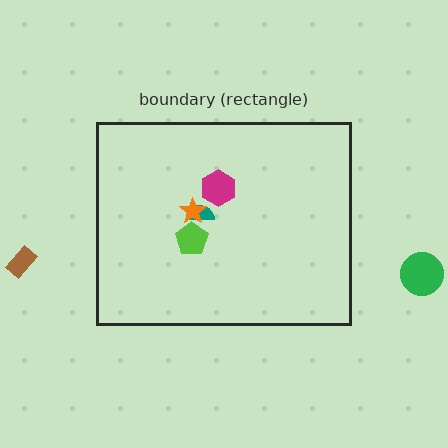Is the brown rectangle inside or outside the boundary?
Outside.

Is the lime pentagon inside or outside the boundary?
Inside.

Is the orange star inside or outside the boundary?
Inside.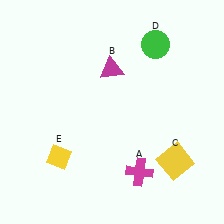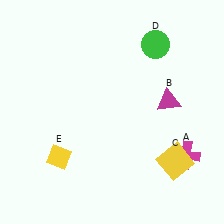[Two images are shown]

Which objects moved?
The objects that moved are: the magenta cross (A), the magenta triangle (B).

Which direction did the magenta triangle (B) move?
The magenta triangle (B) moved right.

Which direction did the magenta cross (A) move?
The magenta cross (A) moved right.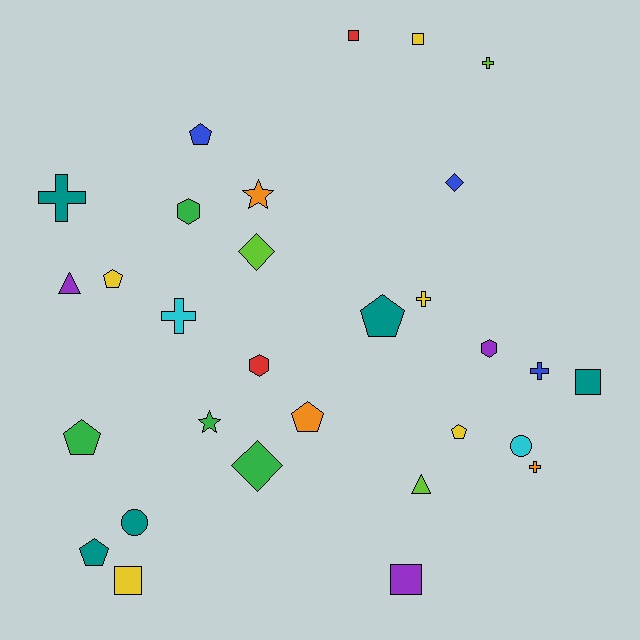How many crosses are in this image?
There are 6 crosses.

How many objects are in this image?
There are 30 objects.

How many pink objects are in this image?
There are no pink objects.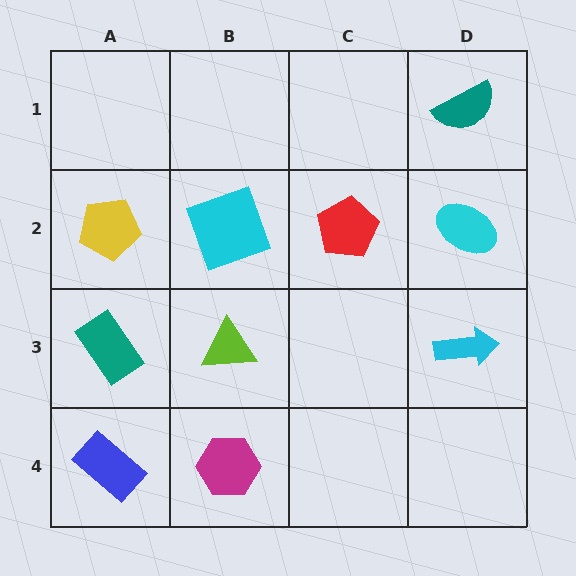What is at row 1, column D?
A teal semicircle.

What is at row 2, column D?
A cyan ellipse.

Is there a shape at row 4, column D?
No, that cell is empty.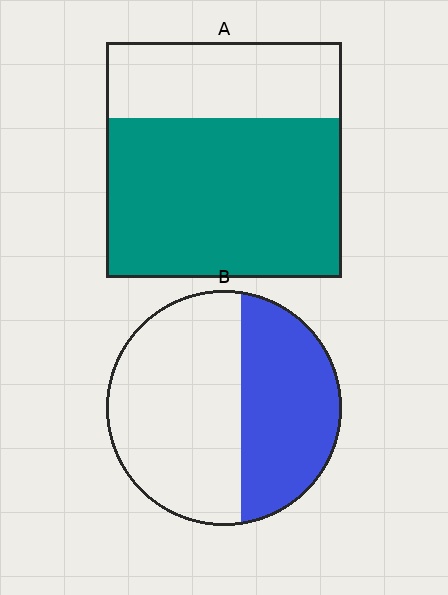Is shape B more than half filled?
No.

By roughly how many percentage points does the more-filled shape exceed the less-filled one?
By roughly 25 percentage points (A over B).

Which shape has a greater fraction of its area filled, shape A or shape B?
Shape A.